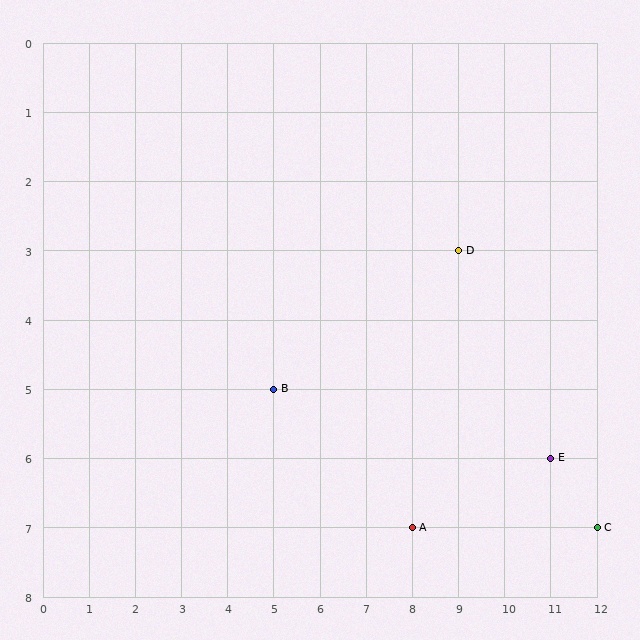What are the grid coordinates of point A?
Point A is at grid coordinates (8, 7).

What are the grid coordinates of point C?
Point C is at grid coordinates (12, 7).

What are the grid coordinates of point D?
Point D is at grid coordinates (9, 3).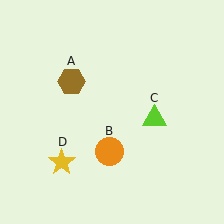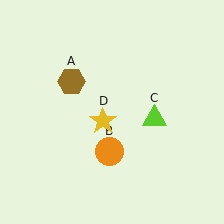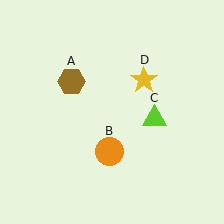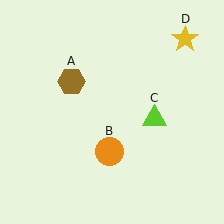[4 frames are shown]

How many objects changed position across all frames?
1 object changed position: yellow star (object D).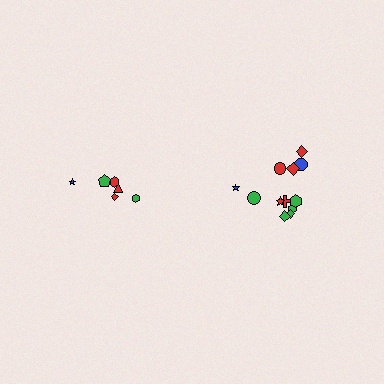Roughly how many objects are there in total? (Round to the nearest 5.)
Roughly 20 objects in total.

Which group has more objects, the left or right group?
The right group.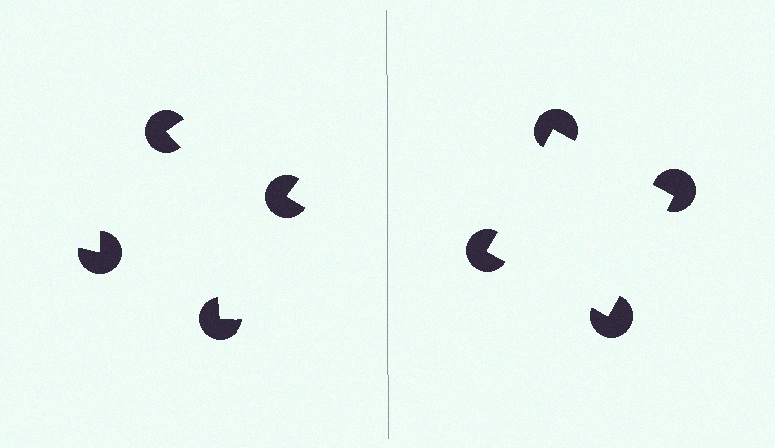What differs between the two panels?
The pac-man discs are positioned identically on both sides; only the wedge orientations differ. On the right they align to a square; on the left they are misaligned.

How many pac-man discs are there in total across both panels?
8 — 4 on each side.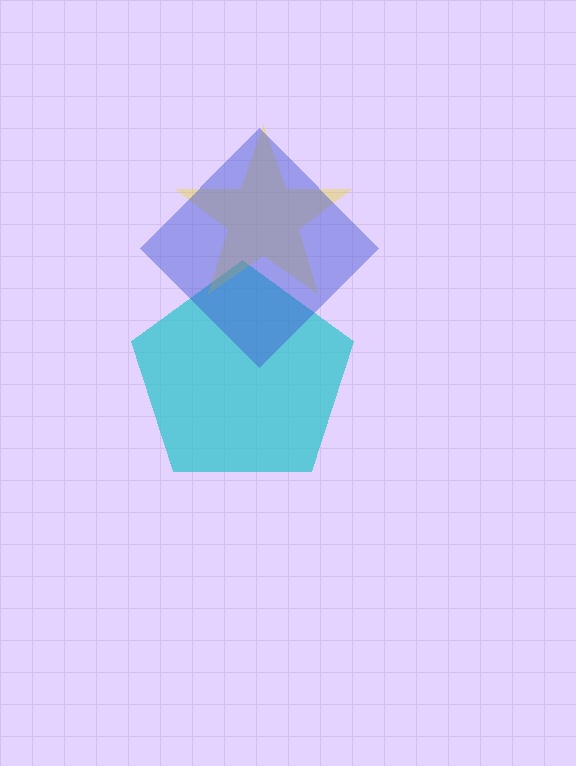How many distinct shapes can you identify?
There are 3 distinct shapes: a cyan pentagon, a yellow star, a blue diamond.